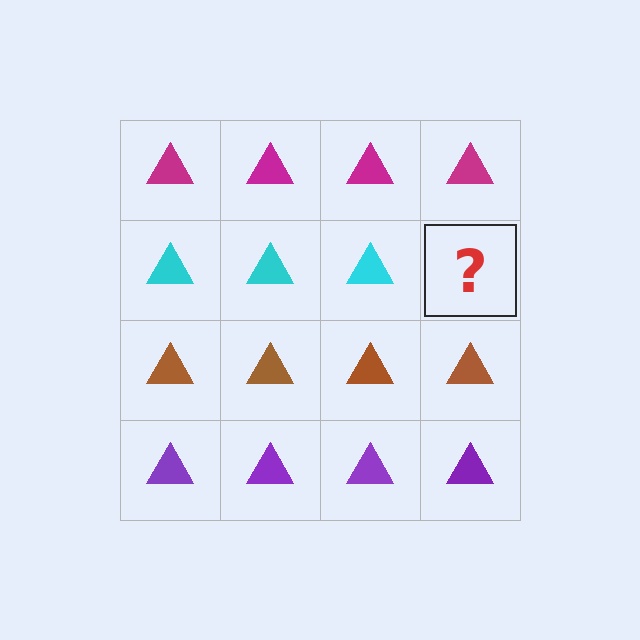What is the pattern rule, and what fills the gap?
The rule is that each row has a consistent color. The gap should be filled with a cyan triangle.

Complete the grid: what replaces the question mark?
The question mark should be replaced with a cyan triangle.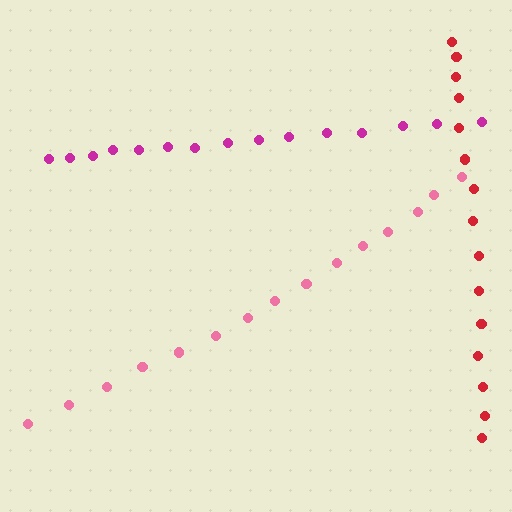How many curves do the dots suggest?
There are 3 distinct paths.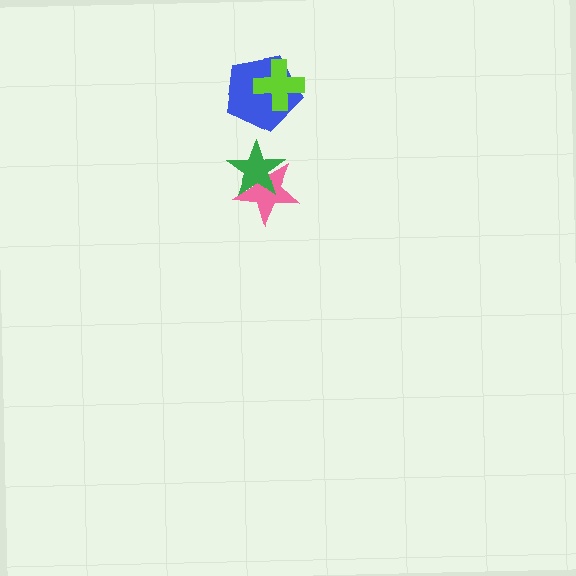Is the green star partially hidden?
No, no other shape covers it.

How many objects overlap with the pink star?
1 object overlaps with the pink star.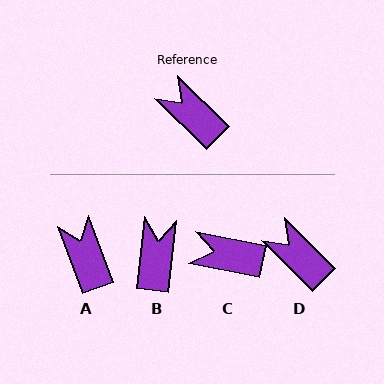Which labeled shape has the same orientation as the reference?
D.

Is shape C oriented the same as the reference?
No, it is off by about 33 degrees.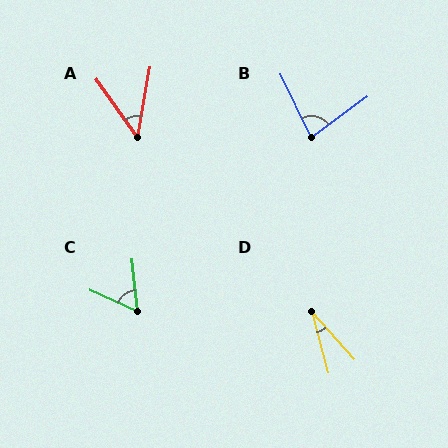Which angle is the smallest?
D, at approximately 27 degrees.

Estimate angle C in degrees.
Approximately 59 degrees.